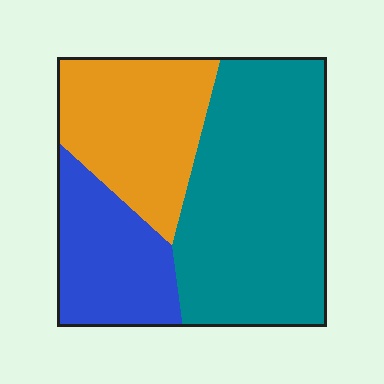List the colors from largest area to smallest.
From largest to smallest: teal, orange, blue.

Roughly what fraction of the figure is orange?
Orange covers roughly 30% of the figure.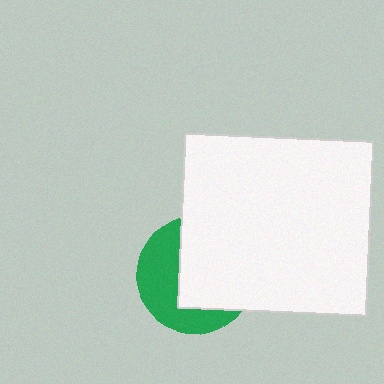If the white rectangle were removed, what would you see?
You would see the complete green circle.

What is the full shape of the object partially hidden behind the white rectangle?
The partially hidden object is a green circle.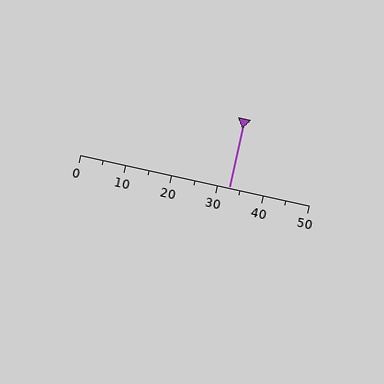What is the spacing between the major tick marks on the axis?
The major ticks are spaced 10 apart.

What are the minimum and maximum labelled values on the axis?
The axis runs from 0 to 50.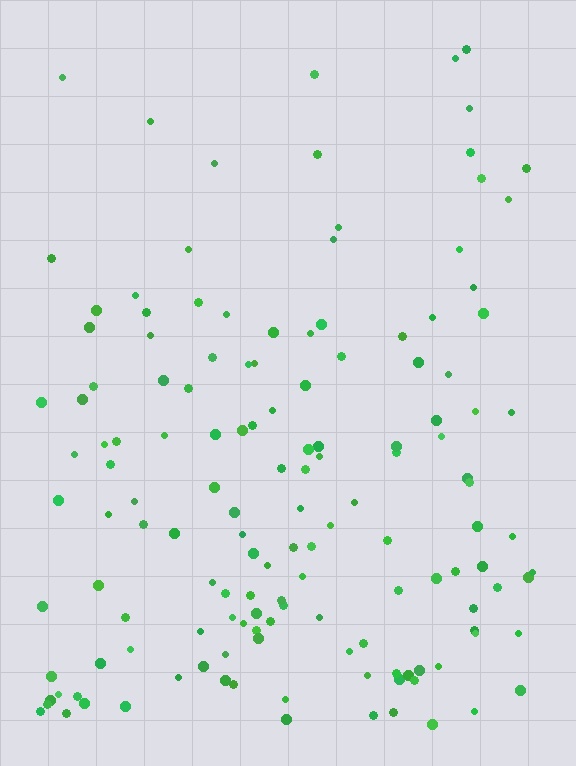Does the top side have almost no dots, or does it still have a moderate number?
Still a moderate number, just noticeably fewer than the bottom.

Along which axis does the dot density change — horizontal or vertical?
Vertical.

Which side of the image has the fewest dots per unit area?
The top.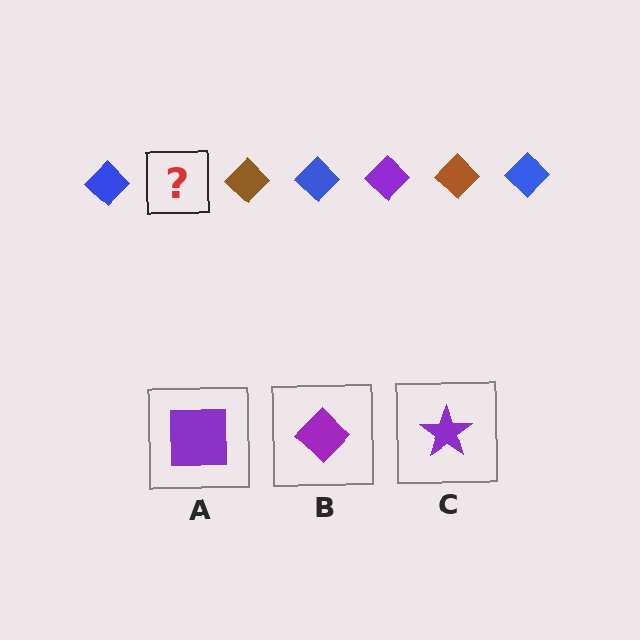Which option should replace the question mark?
Option B.